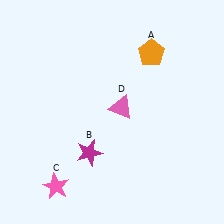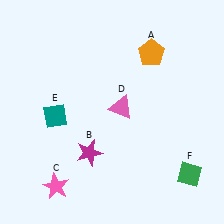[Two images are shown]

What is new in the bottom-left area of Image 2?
A teal diamond (E) was added in the bottom-left area of Image 2.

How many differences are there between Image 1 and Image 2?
There are 2 differences between the two images.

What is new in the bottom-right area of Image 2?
A green diamond (F) was added in the bottom-right area of Image 2.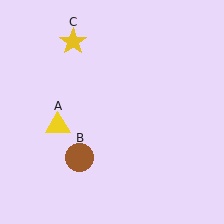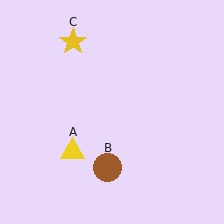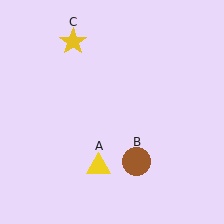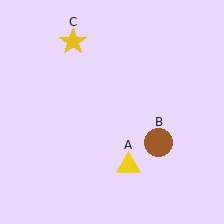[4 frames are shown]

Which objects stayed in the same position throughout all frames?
Yellow star (object C) remained stationary.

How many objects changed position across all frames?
2 objects changed position: yellow triangle (object A), brown circle (object B).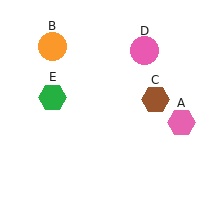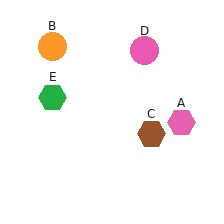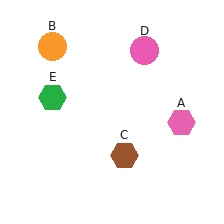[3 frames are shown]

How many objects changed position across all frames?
1 object changed position: brown hexagon (object C).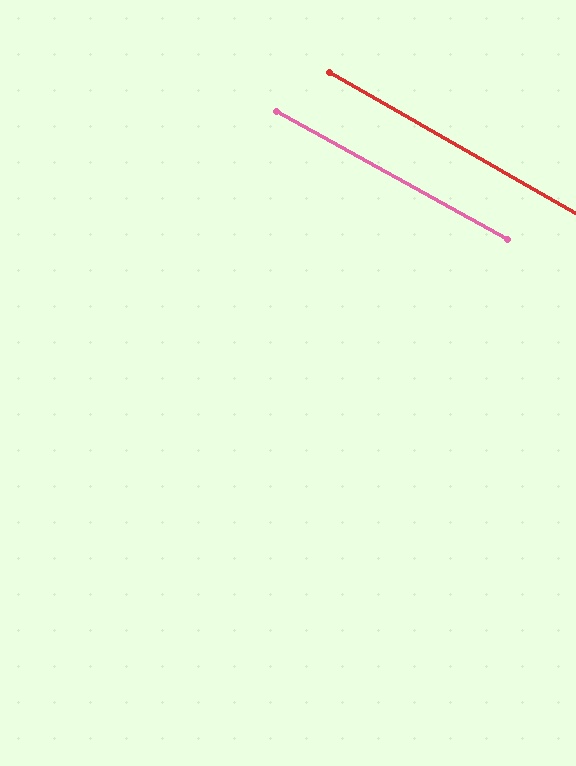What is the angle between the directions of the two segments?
Approximately 1 degree.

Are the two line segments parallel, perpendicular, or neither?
Parallel — their directions differ by only 0.9°.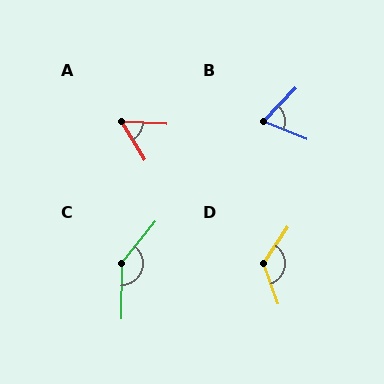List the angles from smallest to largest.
A (55°), B (69°), D (127°), C (141°).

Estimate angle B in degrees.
Approximately 69 degrees.